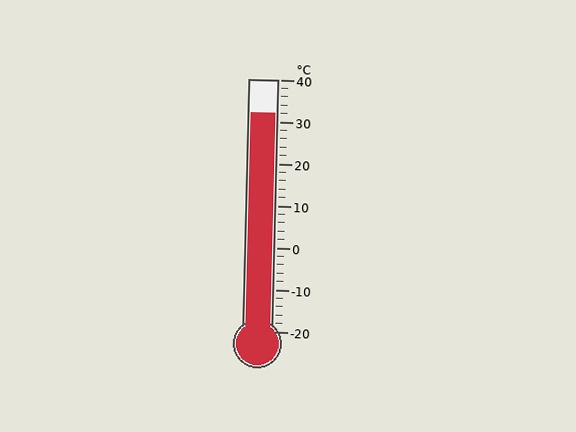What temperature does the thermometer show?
The thermometer shows approximately 32°C.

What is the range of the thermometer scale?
The thermometer scale ranges from -20°C to 40°C.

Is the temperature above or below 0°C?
The temperature is above 0°C.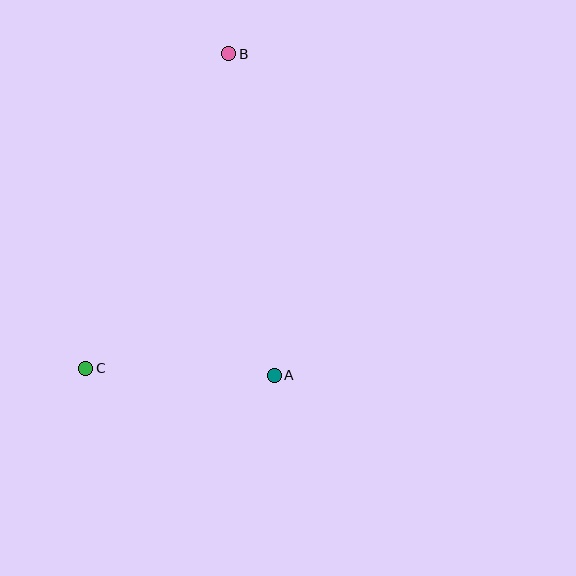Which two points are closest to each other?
Points A and C are closest to each other.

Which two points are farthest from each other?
Points B and C are farthest from each other.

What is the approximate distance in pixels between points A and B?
The distance between A and B is approximately 325 pixels.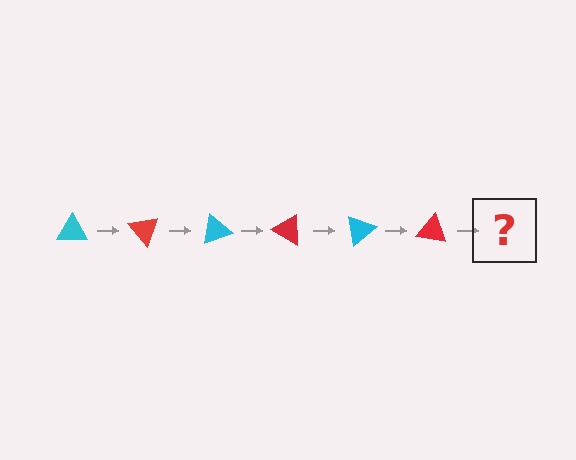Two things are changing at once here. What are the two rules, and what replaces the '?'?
The two rules are that it rotates 50 degrees each step and the color cycles through cyan and red. The '?' should be a cyan triangle, rotated 300 degrees from the start.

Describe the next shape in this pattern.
It should be a cyan triangle, rotated 300 degrees from the start.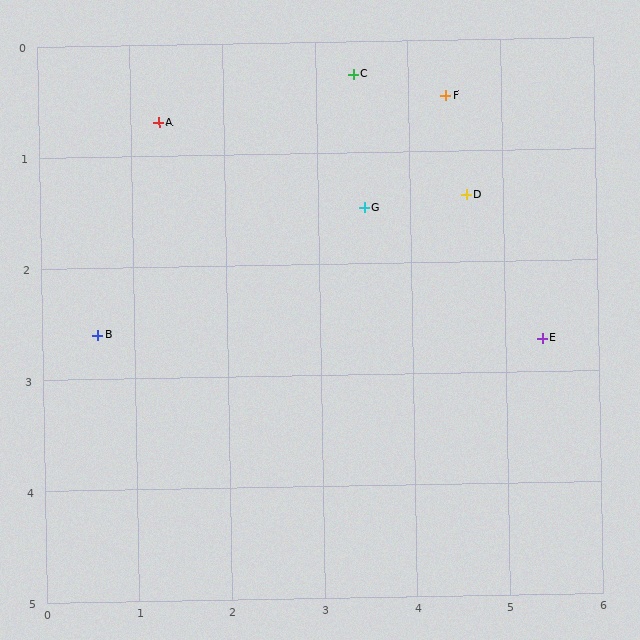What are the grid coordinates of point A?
Point A is at approximately (1.3, 0.7).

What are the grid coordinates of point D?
Point D is at approximately (4.6, 1.4).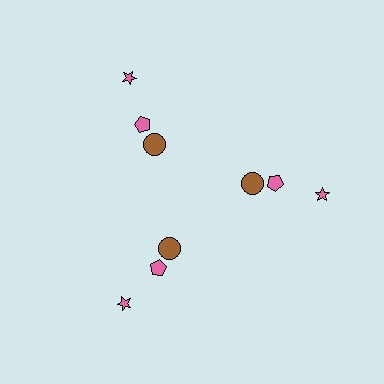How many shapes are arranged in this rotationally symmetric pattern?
There are 9 shapes, arranged in 3 groups of 3.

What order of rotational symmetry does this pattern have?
This pattern has 3-fold rotational symmetry.